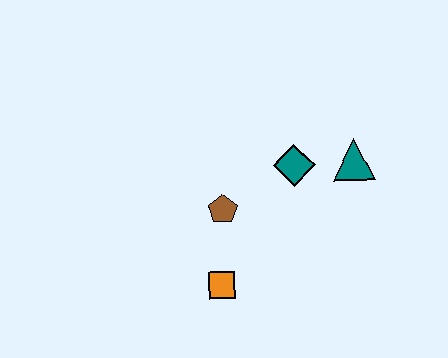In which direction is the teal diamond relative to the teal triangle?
The teal diamond is to the left of the teal triangle.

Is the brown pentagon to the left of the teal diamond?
Yes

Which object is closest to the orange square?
The brown pentagon is closest to the orange square.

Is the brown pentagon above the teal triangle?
No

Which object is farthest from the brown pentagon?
The teal triangle is farthest from the brown pentagon.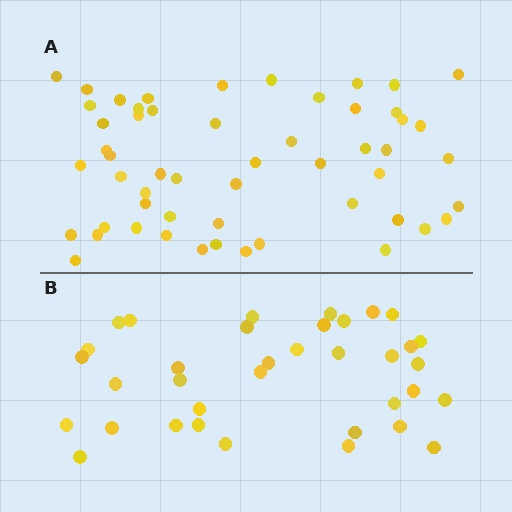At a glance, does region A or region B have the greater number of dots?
Region A (the top region) has more dots.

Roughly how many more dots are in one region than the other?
Region A has approximately 20 more dots than region B.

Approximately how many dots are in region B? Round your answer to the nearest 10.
About 40 dots. (The exact count is 36, which rounds to 40.)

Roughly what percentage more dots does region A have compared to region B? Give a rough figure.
About 50% more.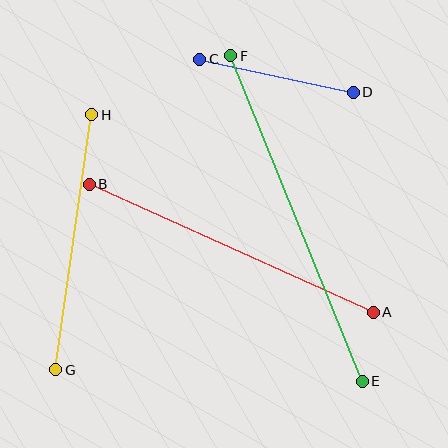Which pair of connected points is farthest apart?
Points E and F are farthest apart.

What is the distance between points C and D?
The distance is approximately 157 pixels.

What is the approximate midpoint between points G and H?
The midpoint is at approximately (74, 242) pixels.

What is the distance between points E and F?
The distance is approximately 351 pixels.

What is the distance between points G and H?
The distance is approximately 258 pixels.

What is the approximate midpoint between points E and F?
The midpoint is at approximately (297, 219) pixels.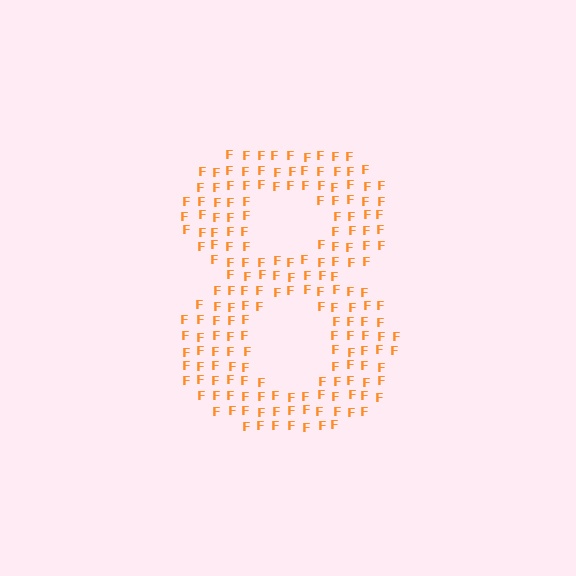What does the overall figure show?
The overall figure shows the digit 8.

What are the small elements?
The small elements are letter F's.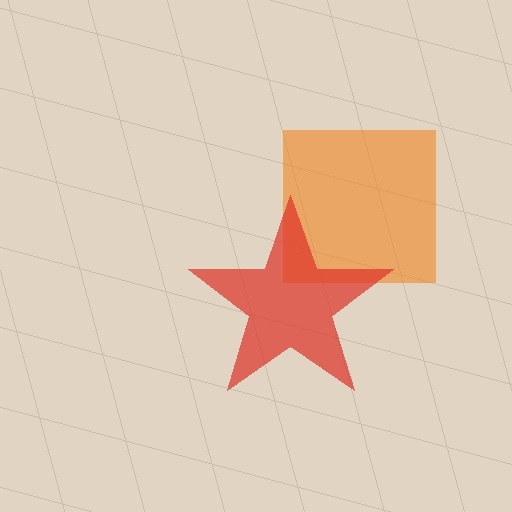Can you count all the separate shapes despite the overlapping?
Yes, there are 2 separate shapes.